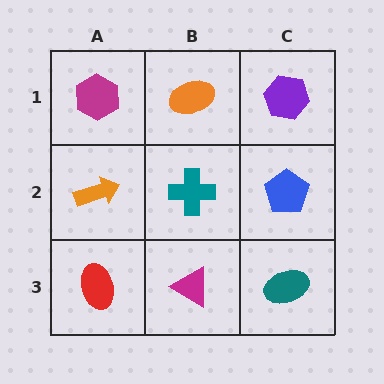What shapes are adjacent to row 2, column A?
A magenta hexagon (row 1, column A), a red ellipse (row 3, column A), a teal cross (row 2, column B).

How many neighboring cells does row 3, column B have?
3.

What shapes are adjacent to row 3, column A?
An orange arrow (row 2, column A), a magenta triangle (row 3, column B).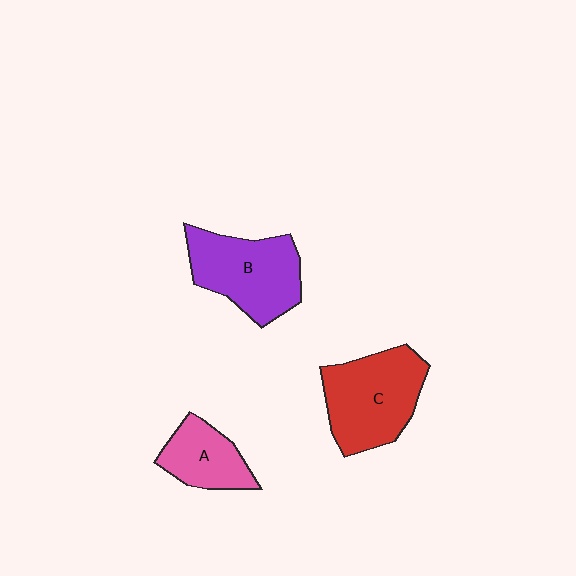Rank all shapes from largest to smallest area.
From largest to smallest: C (red), B (purple), A (pink).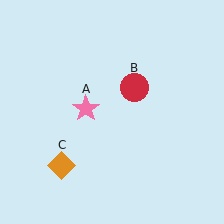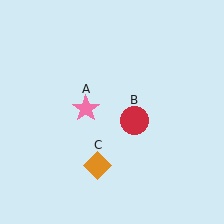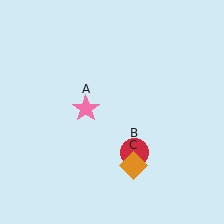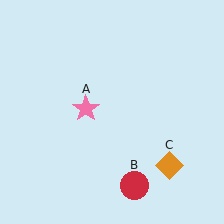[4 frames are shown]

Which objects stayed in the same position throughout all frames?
Pink star (object A) remained stationary.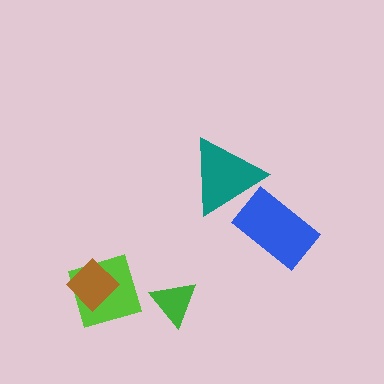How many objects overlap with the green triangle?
0 objects overlap with the green triangle.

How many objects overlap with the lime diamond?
1 object overlaps with the lime diamond.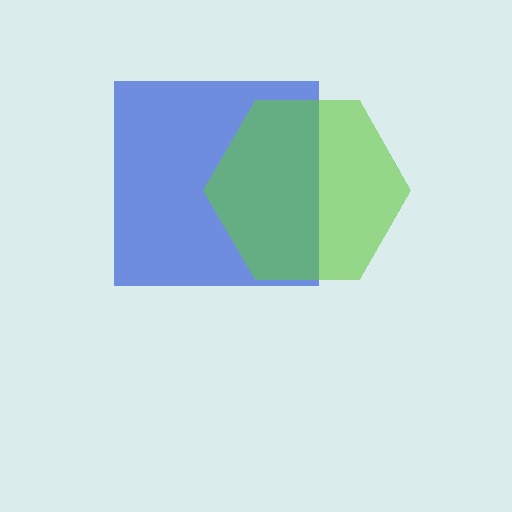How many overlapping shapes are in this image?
There are 2 overlapping shapes in the image.